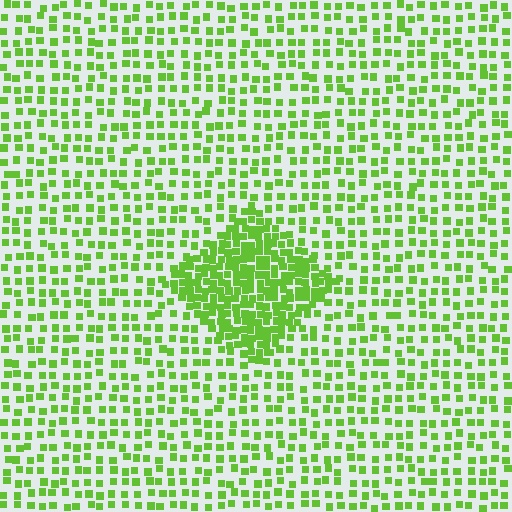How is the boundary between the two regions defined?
The boundary is defined by a change in element density (approximately 2.4x ratio). All elements are the same color, size, and shape.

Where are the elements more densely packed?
The elements are more densely packed inside the diamond boundary.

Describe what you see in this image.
The image contains small lime elements arranged at two different densities. A diamond-shaped region is visible where the elements are more densely packed than the surrounding area.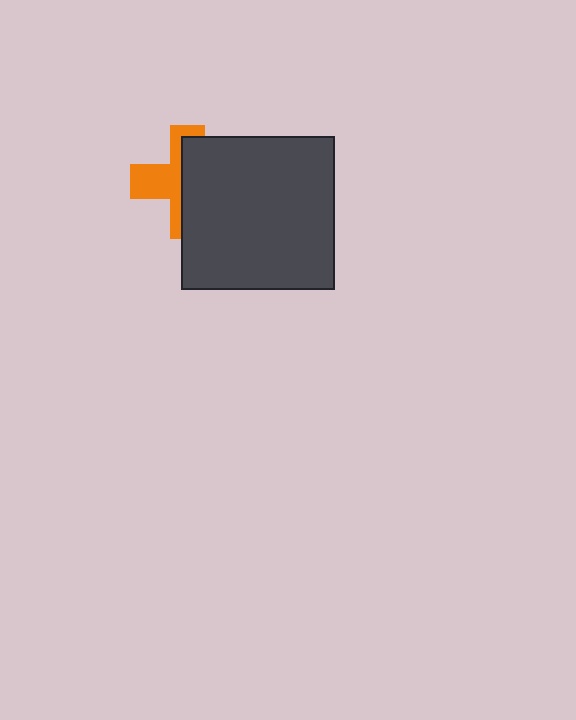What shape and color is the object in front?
The object in front is a dark gray square.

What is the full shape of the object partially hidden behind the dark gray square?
The partially hidden object is an orange cross.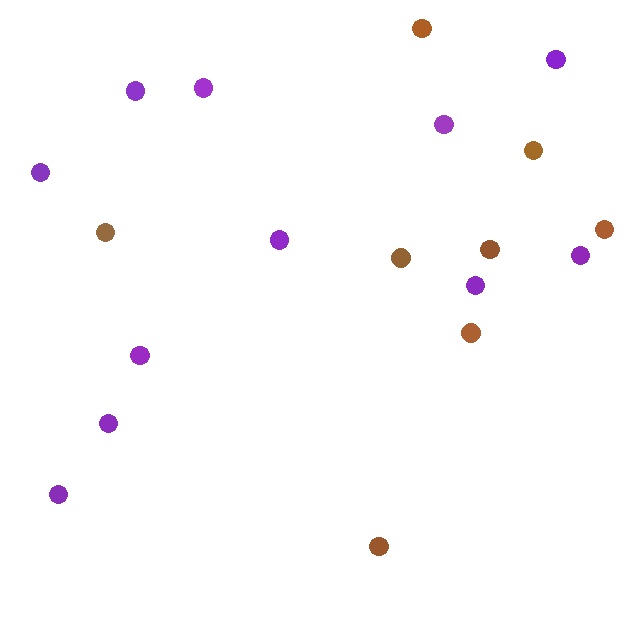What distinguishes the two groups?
There are 2 groups: one group of brown circles (8) and one group of purple circles (11).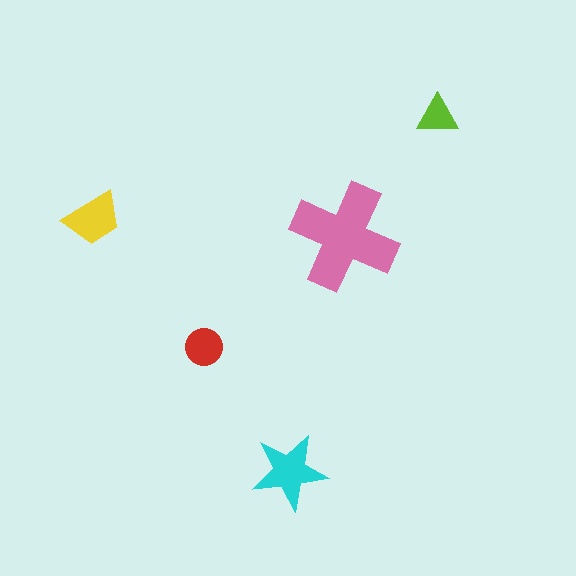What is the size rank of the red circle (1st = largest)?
4th.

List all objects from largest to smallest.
The pink cross, the cyan star, the yellow trapezoid, the red circle, the lime triangle.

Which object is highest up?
The lime triangle is topmost.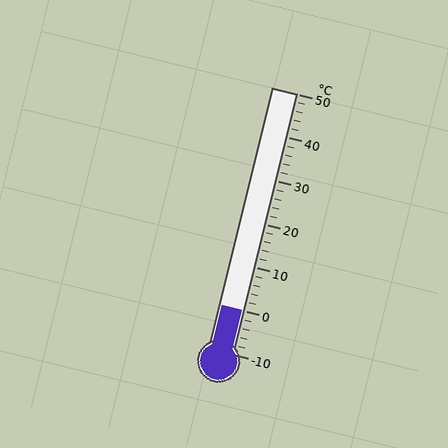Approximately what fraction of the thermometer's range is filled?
The thermometer is filled to approximately 15% of its range.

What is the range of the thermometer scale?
The thermometer scale ranges from -10°C to 50°C.